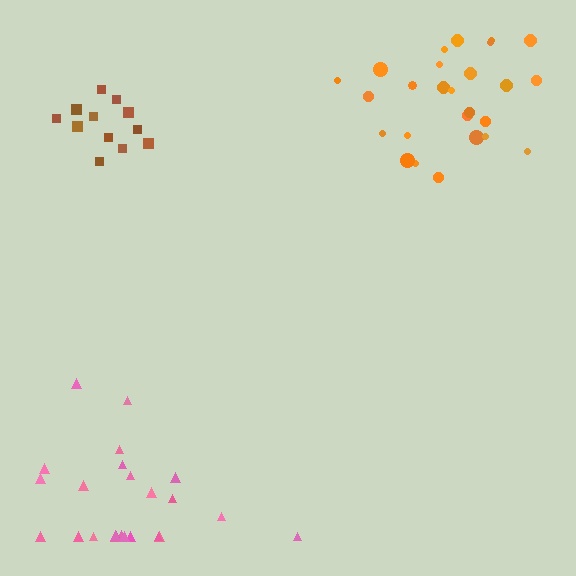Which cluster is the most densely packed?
Brown.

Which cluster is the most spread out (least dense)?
Pink.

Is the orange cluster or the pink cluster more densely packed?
Orange.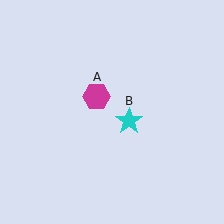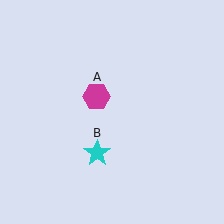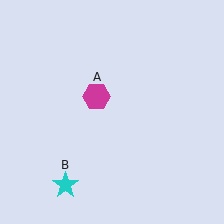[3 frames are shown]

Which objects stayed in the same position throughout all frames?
Magenta hexagon (object A) remained stationary.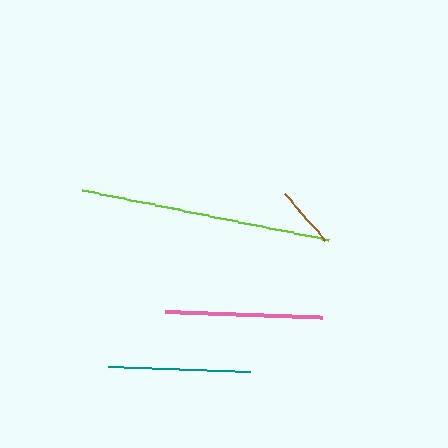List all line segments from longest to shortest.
From longest to shortest: lime, pink, teal, brown.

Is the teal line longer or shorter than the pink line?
The pink line is longer than the teal line.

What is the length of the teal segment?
The teal segment is approximately 142 pixels long.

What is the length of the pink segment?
The pink segment is approximately 157 pixels long.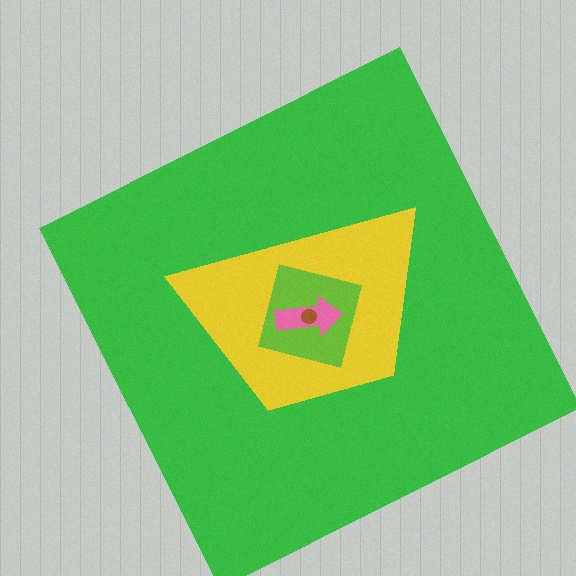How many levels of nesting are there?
5.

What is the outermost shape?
The green square.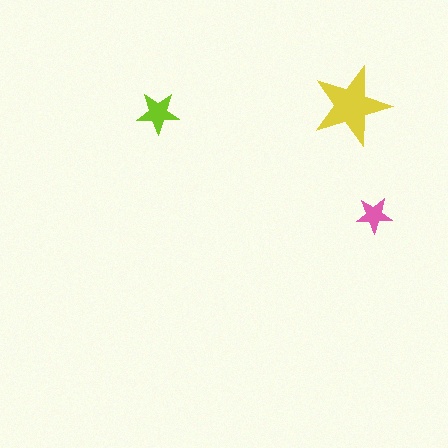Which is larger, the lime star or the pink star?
The lime one.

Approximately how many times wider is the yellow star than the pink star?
About 2 times wider.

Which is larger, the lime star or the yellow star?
The yellow one.